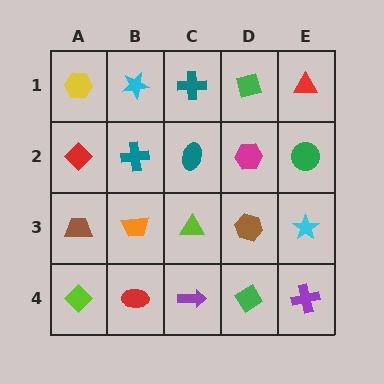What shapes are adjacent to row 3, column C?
A teal ellipse (row 2, column C), a purple arrow (row 4, column C), an orange trapezoid (row 3, column B), a brown hexagon (row 3, column D).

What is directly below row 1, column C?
A teal ellipse.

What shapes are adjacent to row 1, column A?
A red diamond (row 2, column A), a cyan star (row 1, column B).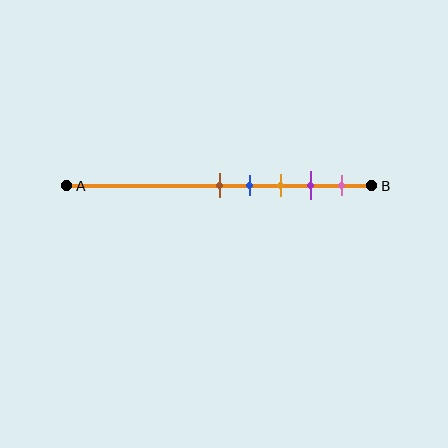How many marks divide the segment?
There are 5 marks dividing the segment.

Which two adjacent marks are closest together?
The brown and blue marks are the closest adjacent pair.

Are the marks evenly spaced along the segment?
Yes, the marks are approximately evenly spaced.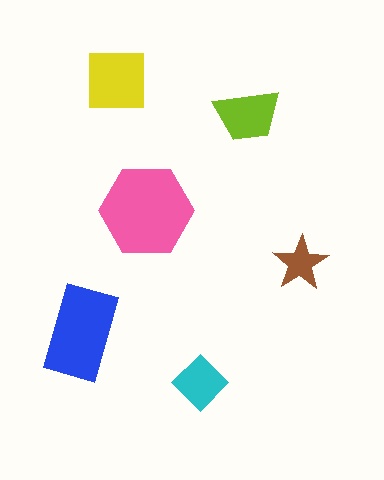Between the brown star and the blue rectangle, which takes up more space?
The blue rectangle.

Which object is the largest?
The pink hexagon.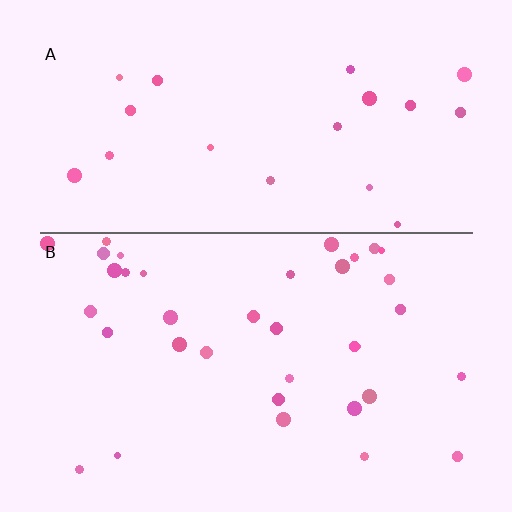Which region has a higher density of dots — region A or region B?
B (the bottom).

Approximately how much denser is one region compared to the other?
Approximately 1.8× — region B over region A.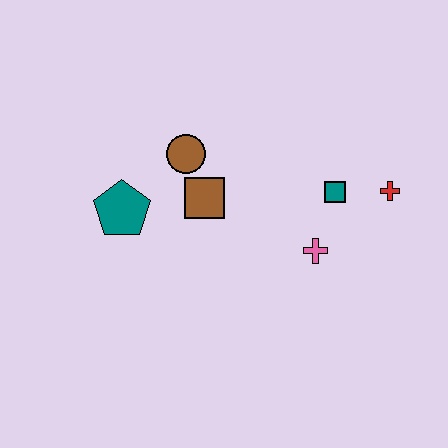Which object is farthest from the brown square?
The red cross is farthest from the brown square.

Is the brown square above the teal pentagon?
Yes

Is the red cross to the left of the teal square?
No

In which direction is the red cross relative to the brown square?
The red cross is to the right of the brown square.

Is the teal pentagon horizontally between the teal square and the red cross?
No